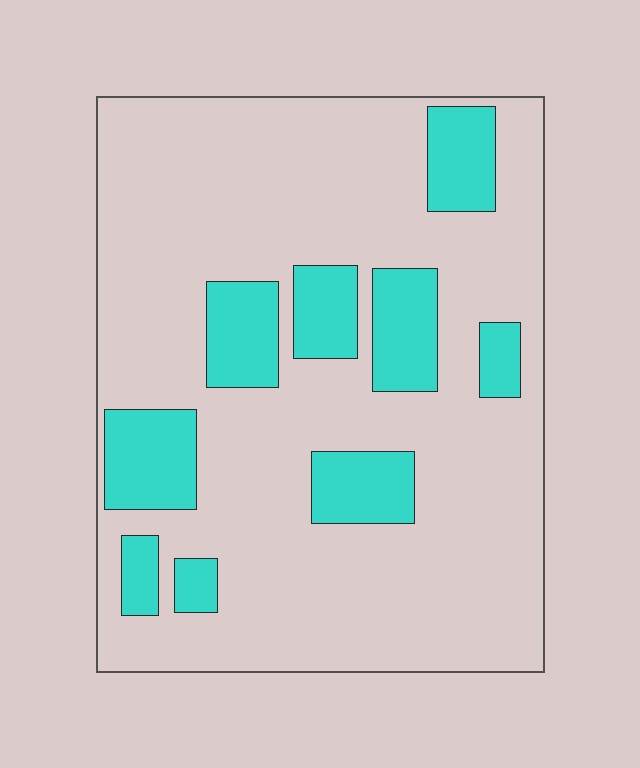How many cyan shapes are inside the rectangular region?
9.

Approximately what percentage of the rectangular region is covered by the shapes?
Approximately 20%.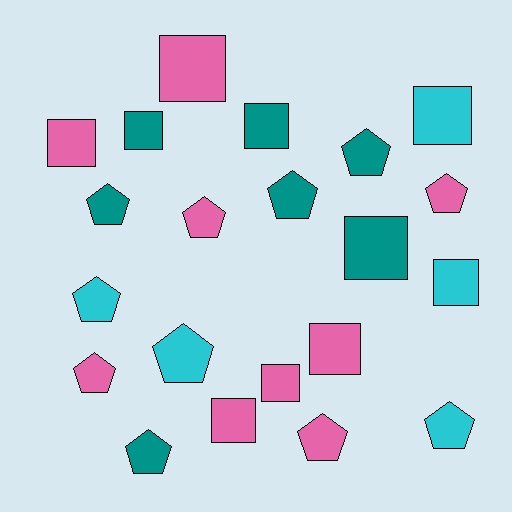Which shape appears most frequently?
Pentagon, with 11 objects.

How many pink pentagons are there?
There are 4 pink pentagons.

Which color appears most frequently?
Pink, with 9 objects.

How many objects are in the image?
There are 21 objects.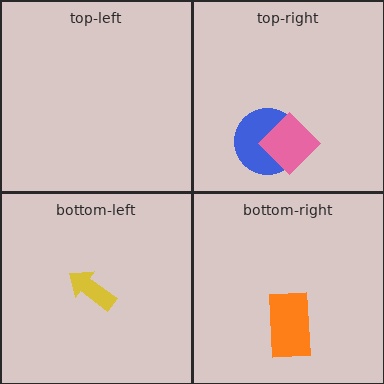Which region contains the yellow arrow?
The bottom-left region.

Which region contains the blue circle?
The top-right region.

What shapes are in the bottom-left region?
The yellow arrow.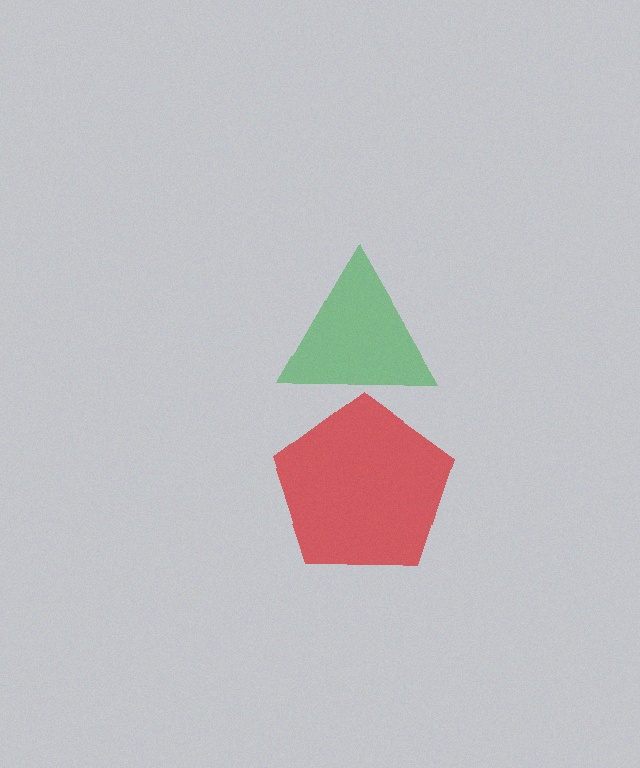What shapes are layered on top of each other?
The layered shapes are: a red pentagon, a green triangle.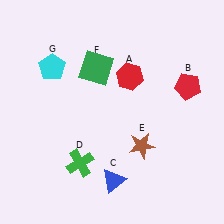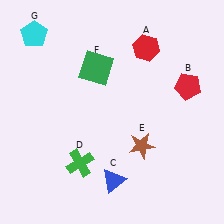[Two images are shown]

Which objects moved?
The objects that moved are: the red hexagon (A), the cyan pentagon (G).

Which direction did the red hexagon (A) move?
The red hexagon (A) moved up.